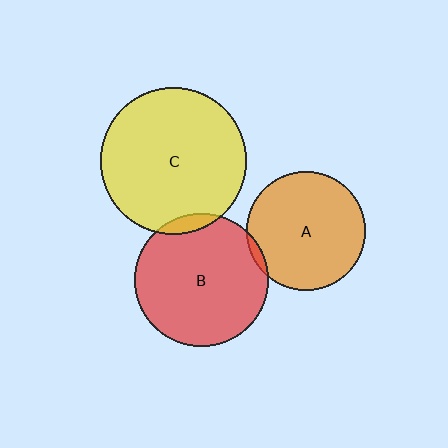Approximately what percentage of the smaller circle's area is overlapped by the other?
Approximately 5%.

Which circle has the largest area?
Circle C (yellow).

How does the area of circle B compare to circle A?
Approximately 1.3 times.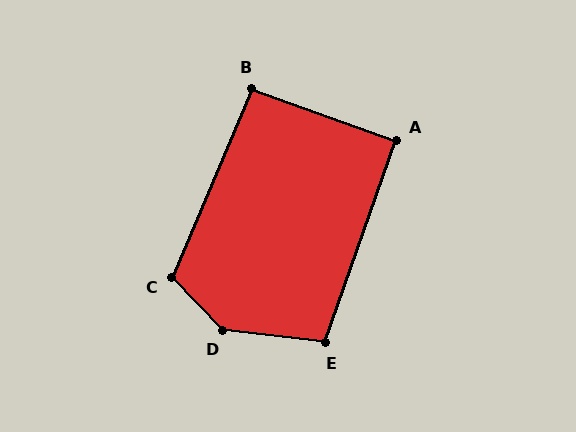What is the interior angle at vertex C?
Approximately 113 degrees (obtuse).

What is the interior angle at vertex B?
Approximately 93 degrees (approximately right).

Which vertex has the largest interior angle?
D, at approximately 141 degrees.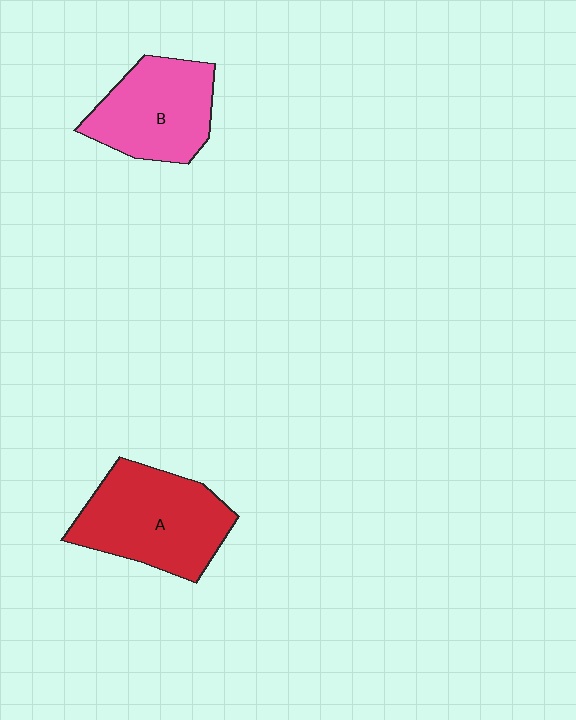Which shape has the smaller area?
Shape B (pink).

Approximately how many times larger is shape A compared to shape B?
Approximately 1.2 times.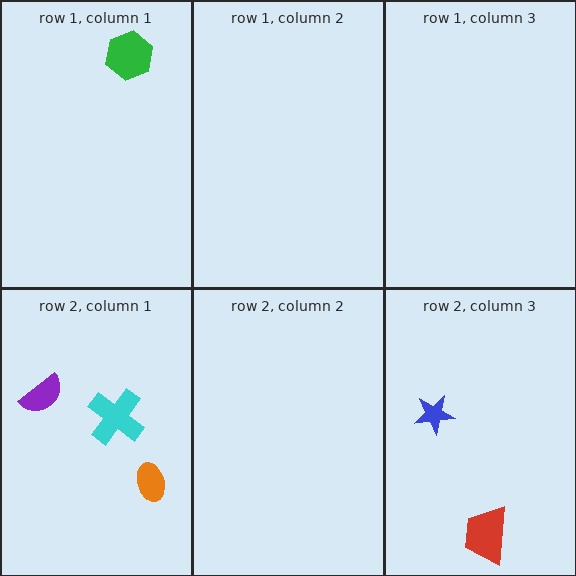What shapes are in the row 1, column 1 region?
The green hexagon.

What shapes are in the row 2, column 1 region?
The purple semicircle, the cyan cross, the orange ellipse.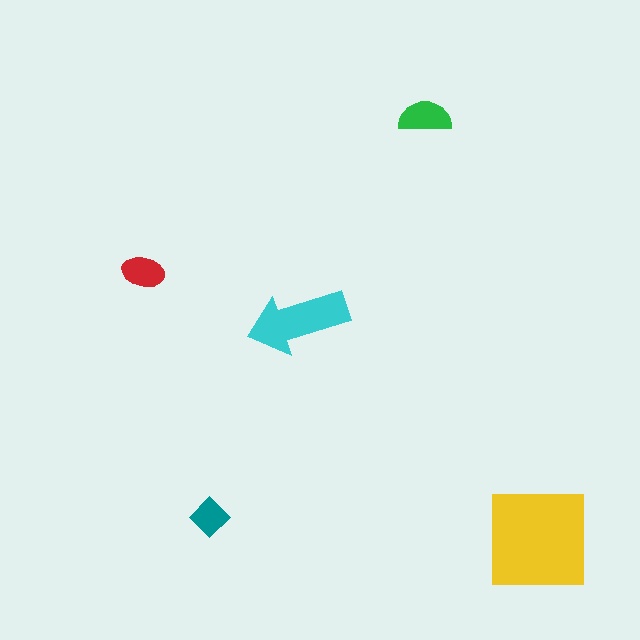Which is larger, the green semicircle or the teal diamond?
The green semicircle.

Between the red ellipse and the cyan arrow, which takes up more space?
The cyan arrow.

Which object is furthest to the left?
The red ellipse is leftmost.